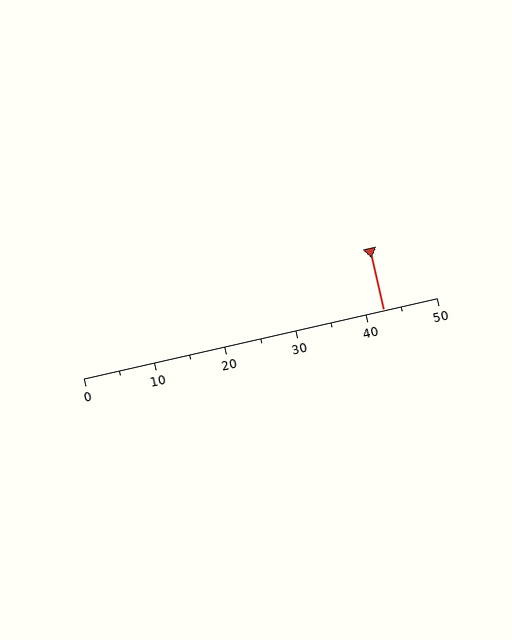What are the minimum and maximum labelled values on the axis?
The axis runs from 0 to 50.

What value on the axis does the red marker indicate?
The marker indicates approximately 42.5.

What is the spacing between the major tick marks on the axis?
The major ticks are spaced 10 apart.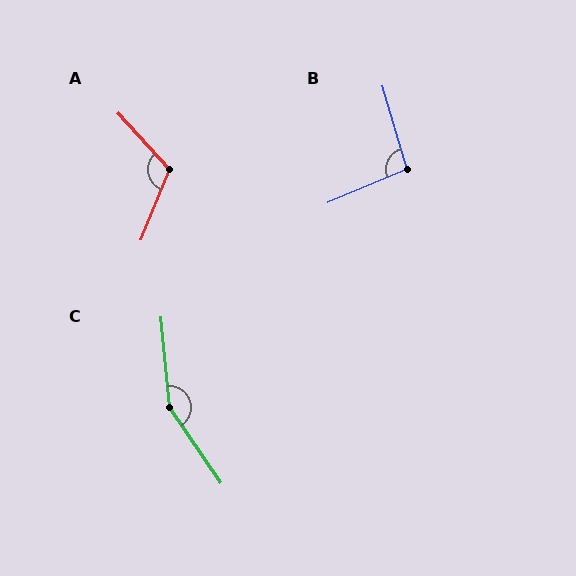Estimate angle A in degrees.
Approximately 116 degrees.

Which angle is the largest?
C, at approximately 151 degrees.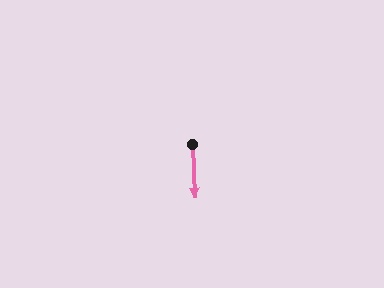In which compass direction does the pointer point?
South.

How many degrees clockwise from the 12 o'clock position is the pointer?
Approximately 177 degrees.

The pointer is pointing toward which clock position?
Roughly 6 o'clock.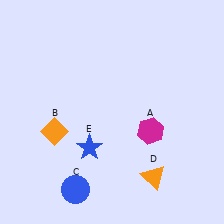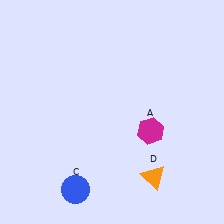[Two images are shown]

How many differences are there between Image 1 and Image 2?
There are 2 differences between the two images.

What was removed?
The orange diamond (B), the blue star (E) were removed in Image 2.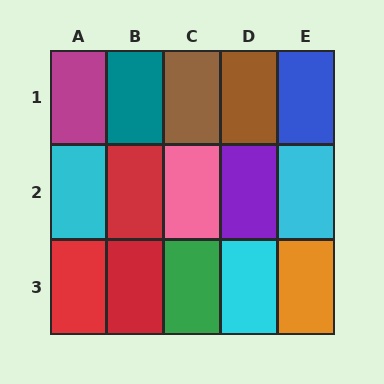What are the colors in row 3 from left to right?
Red, red, green, cyan, orange.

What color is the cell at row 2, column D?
Purple.